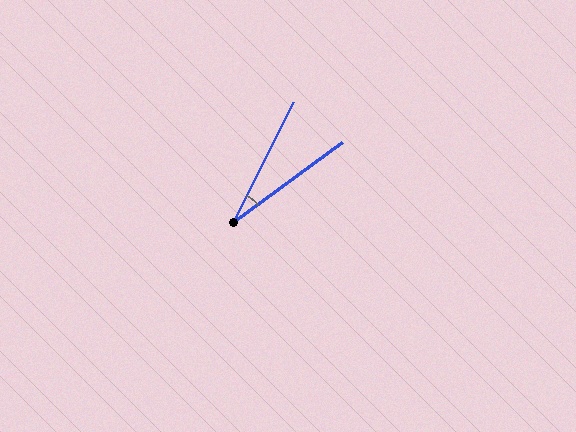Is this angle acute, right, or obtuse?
It is acute.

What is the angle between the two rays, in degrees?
Approximately 27 degrees.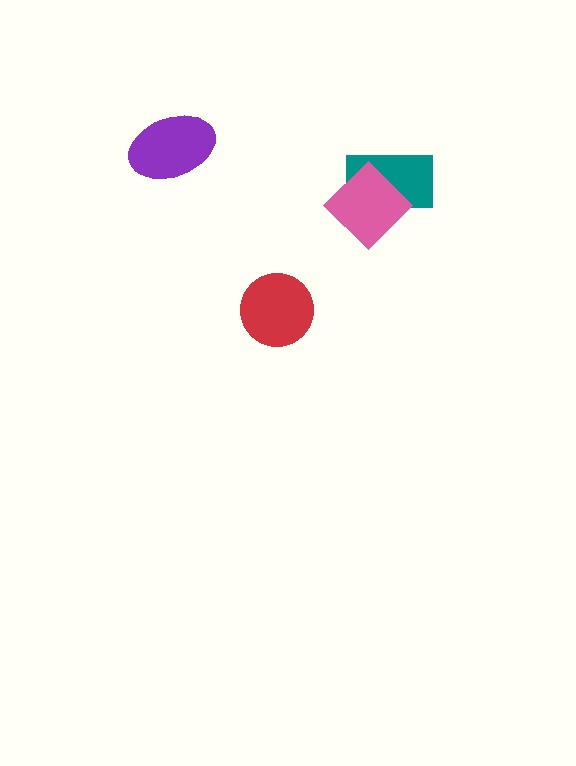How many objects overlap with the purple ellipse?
0 objects overlap with the purple ellipse.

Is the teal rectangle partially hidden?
Yes, it is partially covered by another shape.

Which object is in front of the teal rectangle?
The pink diamond is in front of the teal rectangle.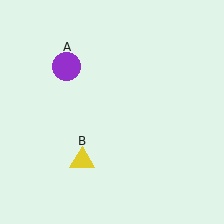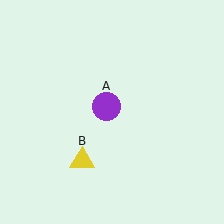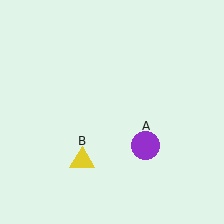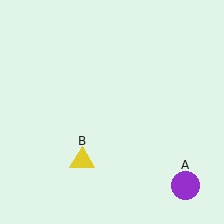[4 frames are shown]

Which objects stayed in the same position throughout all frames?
Yellow triangle (object B) remained stationary.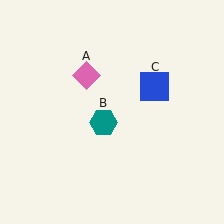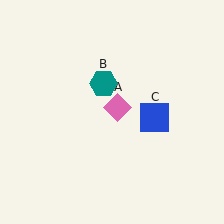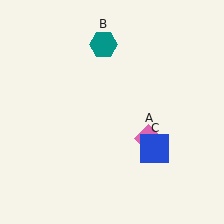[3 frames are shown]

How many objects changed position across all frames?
3 objects changed position: pink diamond (object A), teal hexagon (object B), blue square (object C).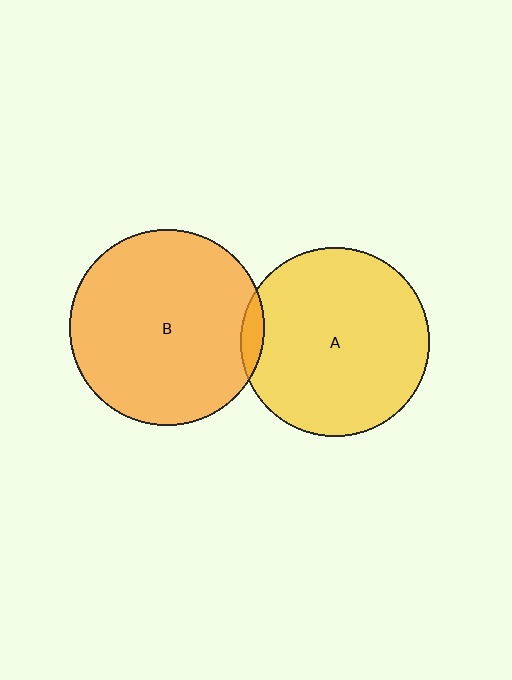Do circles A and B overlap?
Yes.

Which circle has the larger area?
Circle B (orange).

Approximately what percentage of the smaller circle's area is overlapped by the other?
Approximately 5%.